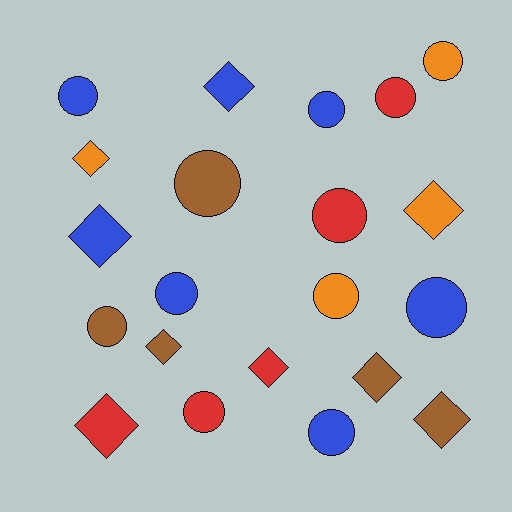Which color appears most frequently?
Blue, with 7 objects.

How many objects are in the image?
There are 21 objects.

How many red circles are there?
There are 3 red circles.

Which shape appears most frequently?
Circle, with 12 objects.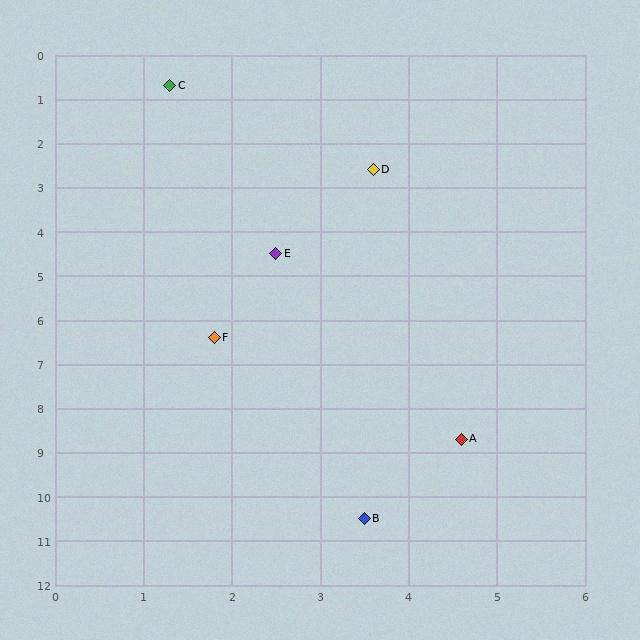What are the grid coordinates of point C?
Point C is at approximately (1.3, 0.7).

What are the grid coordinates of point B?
Point B is at approximately (3.5, 10.5).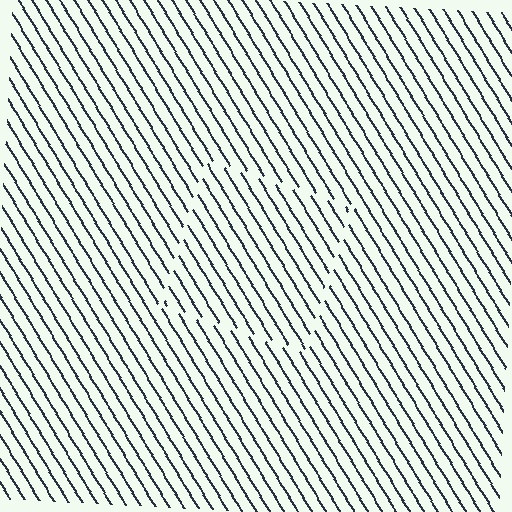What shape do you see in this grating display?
An illusory square. The interior of the shape contains the same grating, shifted by half a period — the contour is defined by the phase discontinuity where line-ends from the inner and outer gratings abut.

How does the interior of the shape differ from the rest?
The interior of the shape contains the same grating, shifted by half a period — the contour is defined by the phase discontinuity where line-ends from the inner and outer gratings abut.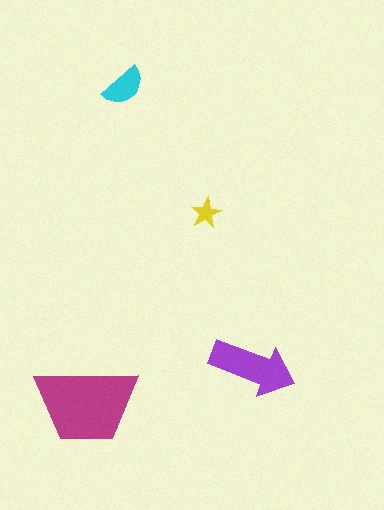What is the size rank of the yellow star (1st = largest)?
4th.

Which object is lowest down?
The magenta trapezoid is bottommost.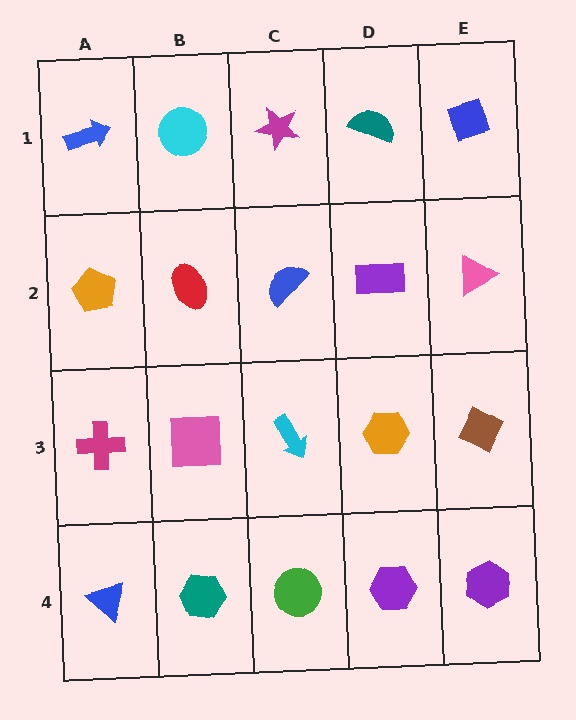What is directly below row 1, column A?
An orange pentagon.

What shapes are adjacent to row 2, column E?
A blue diamond (row 1, column E), a brown diamond (row 3, column E), a purple rectangle (row 2, column D).